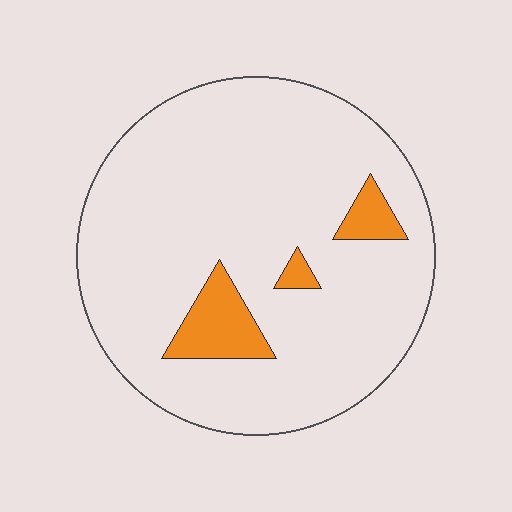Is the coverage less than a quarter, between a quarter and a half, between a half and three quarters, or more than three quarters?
Less than a quarter.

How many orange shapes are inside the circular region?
3.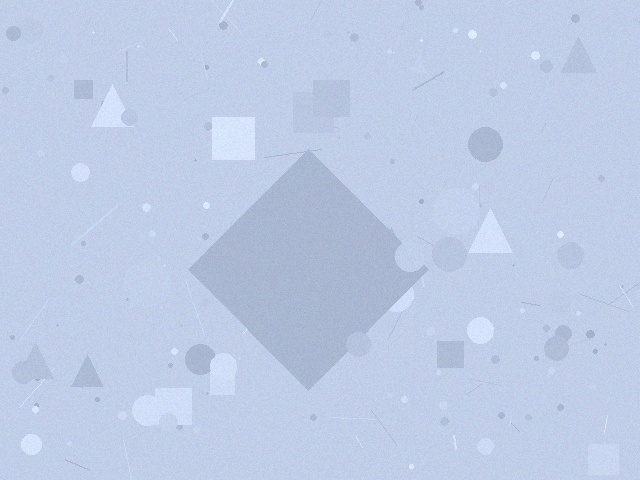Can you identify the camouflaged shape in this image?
The camouflaged shape is a diamond.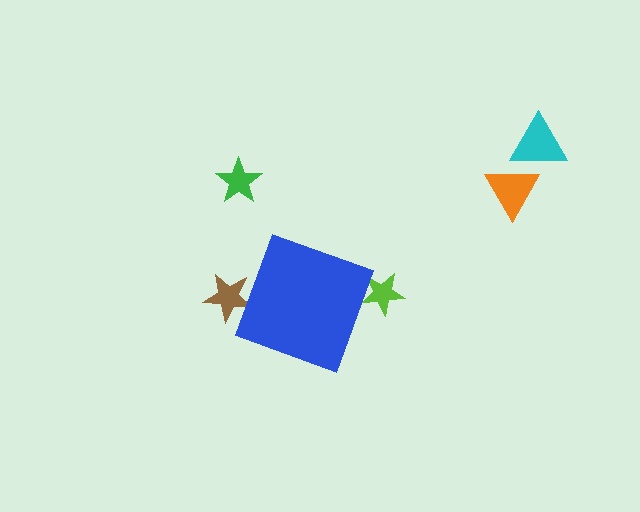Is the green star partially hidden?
No, the green star is fully visible.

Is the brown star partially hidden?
Yes, the brown star is partially hidden behind the blue diamond.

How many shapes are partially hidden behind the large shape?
2 shapes are partially hidden.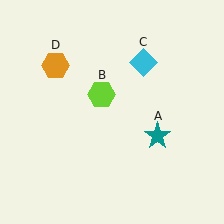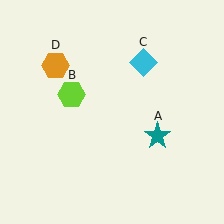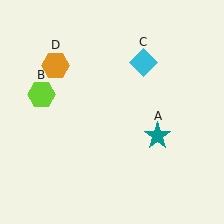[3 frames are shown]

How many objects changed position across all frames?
1 object changed position: lime hexagon (object B).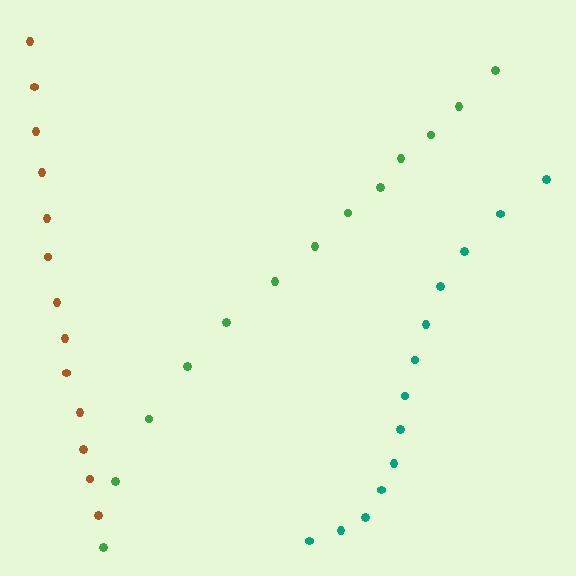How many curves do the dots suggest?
There are 3 distinct paths.